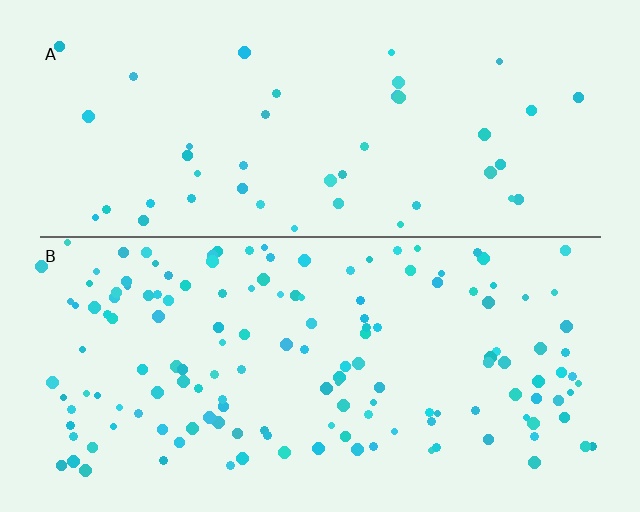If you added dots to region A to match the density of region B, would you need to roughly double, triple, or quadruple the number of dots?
Approximately triple.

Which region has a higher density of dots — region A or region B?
B (the bottom).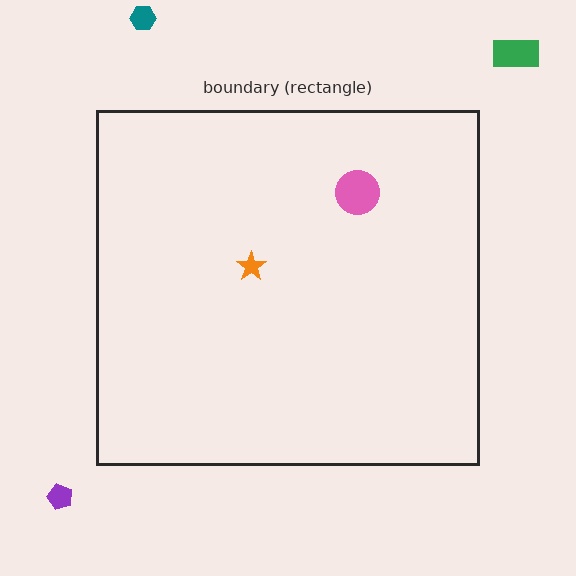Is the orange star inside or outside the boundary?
Inside.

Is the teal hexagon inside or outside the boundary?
Outside.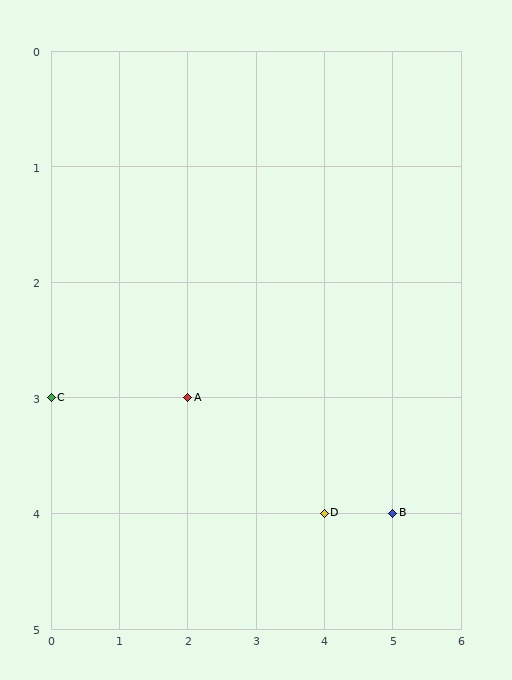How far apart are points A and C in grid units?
Points A and C are 2 columns apart.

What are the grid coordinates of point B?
Point B is at grid coordinates (5, 4).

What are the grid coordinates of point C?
Point C is at grid coordinates (0, 3).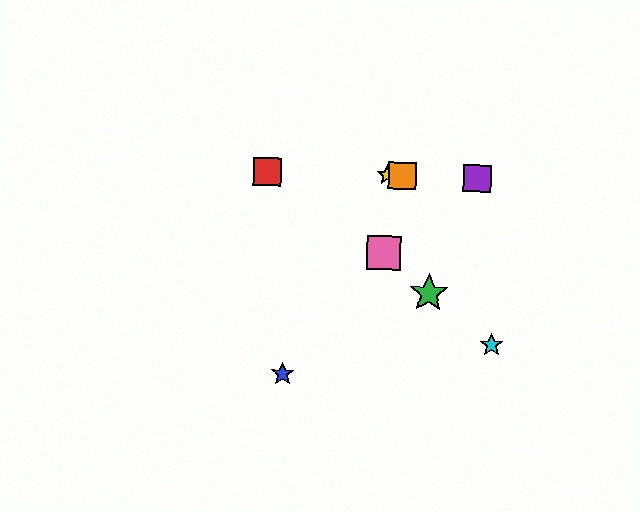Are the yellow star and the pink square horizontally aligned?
No, the yellow star is at y≈175 and the pink square is at y≈253.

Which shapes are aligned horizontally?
The red square, the yellow star, the purple square, the orange square are aligned horizontally.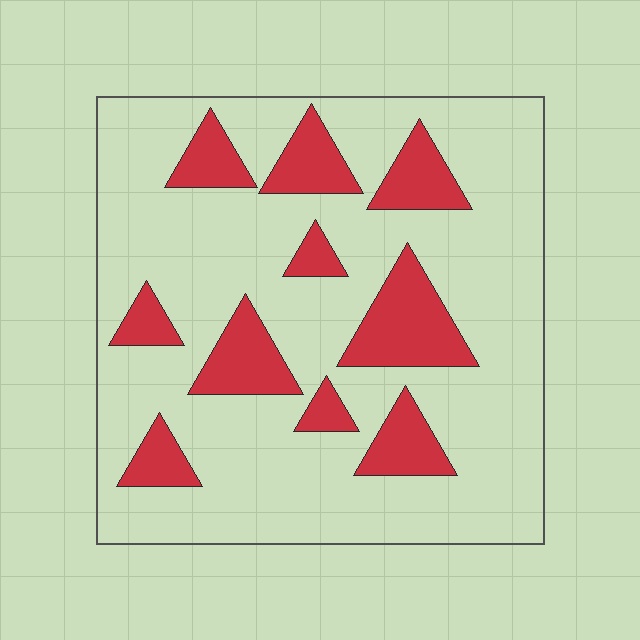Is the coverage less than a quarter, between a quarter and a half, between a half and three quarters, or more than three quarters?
Less than a quarter.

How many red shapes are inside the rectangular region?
10.